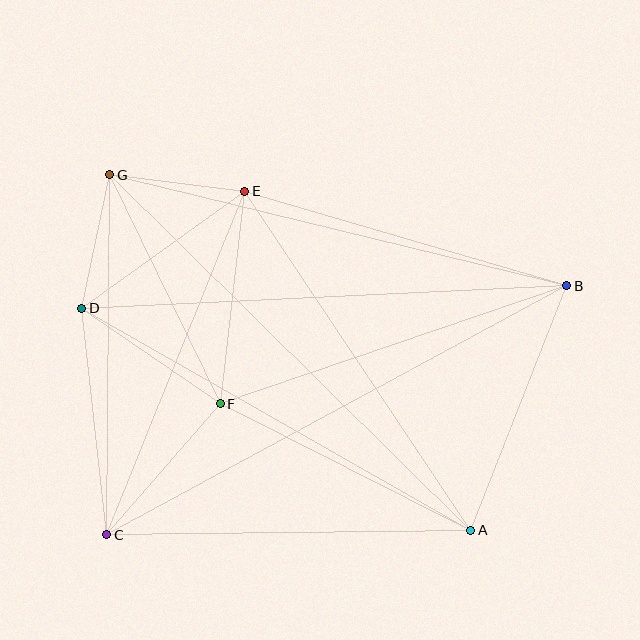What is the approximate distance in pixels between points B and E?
The distance between B and E is approximately 336 pixels.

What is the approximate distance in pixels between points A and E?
The distance between A and E is approximately 408 pixels.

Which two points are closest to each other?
Points E and G are closest to each other.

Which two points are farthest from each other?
Points B and C are farthest from each other.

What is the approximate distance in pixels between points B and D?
The distance between B and D is approximately 485 pixels.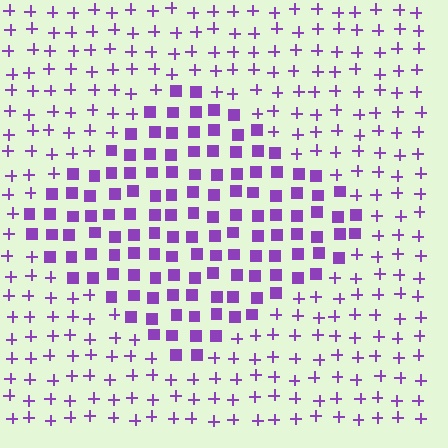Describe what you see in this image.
The image is filled with small purple elements arranged in a uniform grid. A diamond-shaped region contains squares, while the surrounding area contains plus signs. The boundary is defined purely by the change in element shape.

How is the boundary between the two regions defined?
The boundary is defined by a change in element shape: squares inside vs. plus signs outside. All elements share the same color and spacing.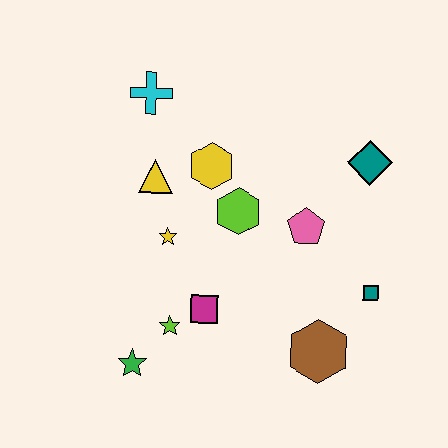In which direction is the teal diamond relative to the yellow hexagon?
The teal diamond is to the right of the yellow hexagon.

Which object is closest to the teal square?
The brown hexagon is closest to the teal square.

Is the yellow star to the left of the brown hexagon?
Yes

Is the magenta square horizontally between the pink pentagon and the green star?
Yes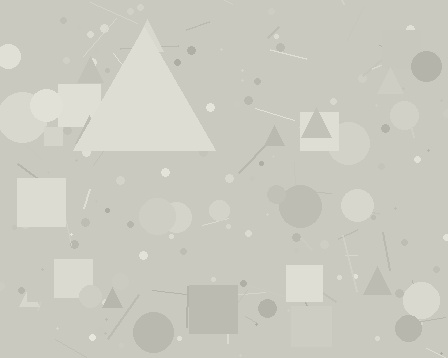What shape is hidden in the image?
A triangle is hidden in the image.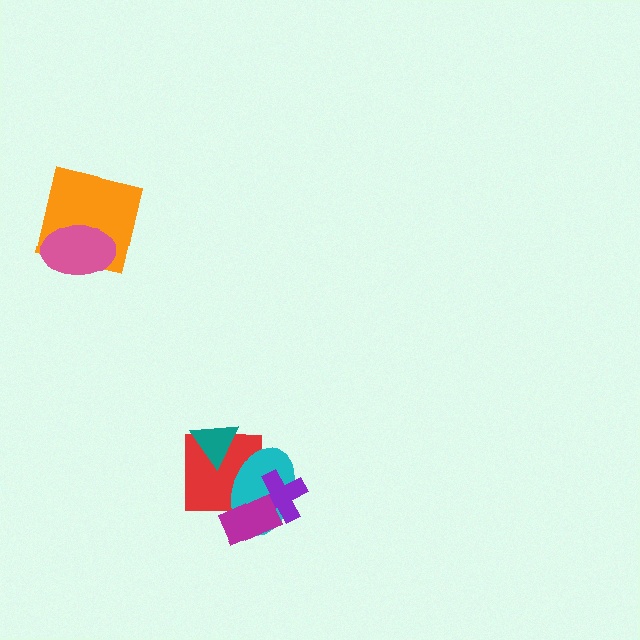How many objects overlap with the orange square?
1 object overlaps with the orange square.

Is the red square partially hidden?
Yes, it is partially covered by another shape.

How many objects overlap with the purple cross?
2 objects overlap with the purple cross.